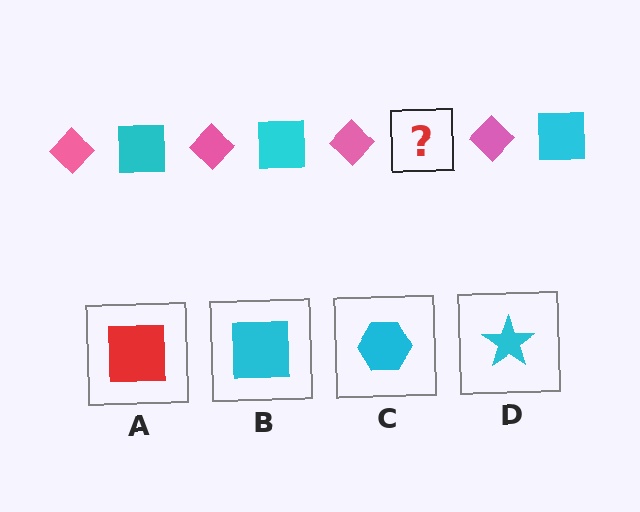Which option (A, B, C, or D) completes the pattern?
B.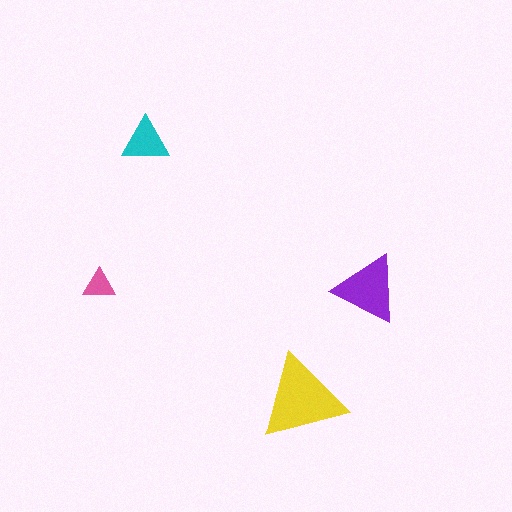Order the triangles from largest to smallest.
the yellow one, the purple one, the cyan one, the pink one.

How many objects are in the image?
There are 4 objects in the image.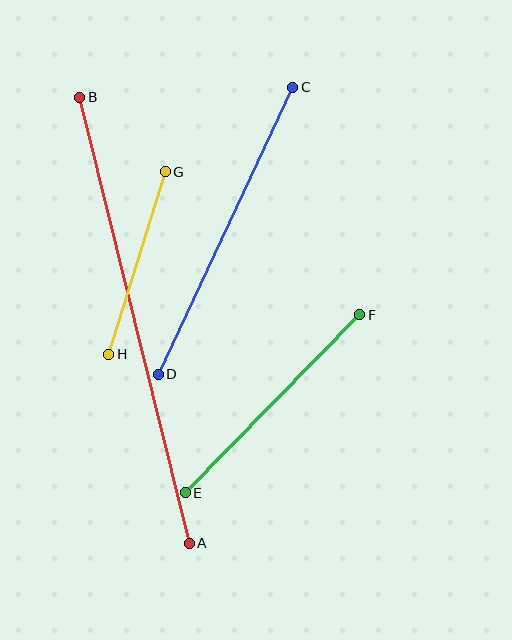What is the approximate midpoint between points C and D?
The midpoint is at approximately (226, 231) pixels.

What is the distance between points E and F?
The distance is approximately 249 pixels.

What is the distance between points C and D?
The distance is approximately 317 pixels.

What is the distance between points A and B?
The distance is approximately 460 pixels.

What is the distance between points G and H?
The distance is approximately 191 pixels.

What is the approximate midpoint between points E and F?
The midpoint is at approximately (273, 404) pixels.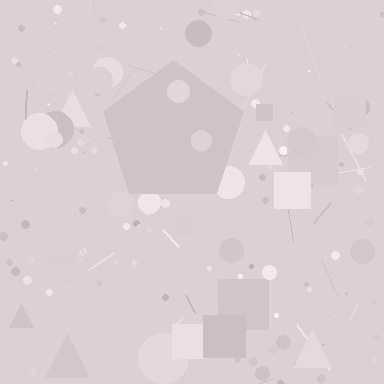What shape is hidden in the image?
A pentagon is hidden in the image.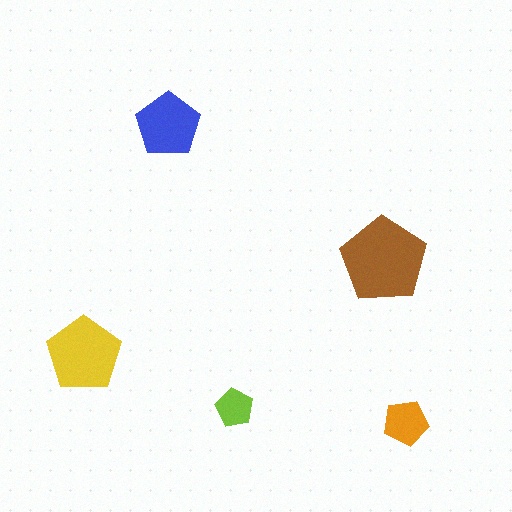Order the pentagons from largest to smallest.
the brown one, the yellow one, the blue one, the orange one, the lime one.